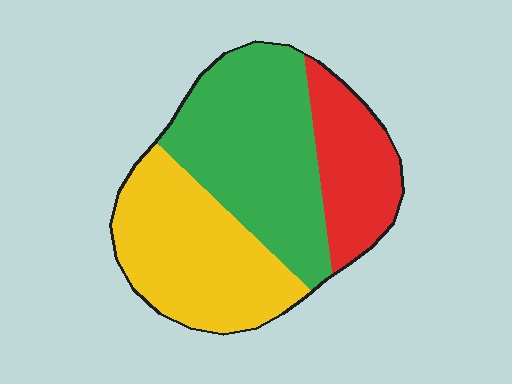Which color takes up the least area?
Red, at roughly 20%.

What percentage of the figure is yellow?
Yellow covers roughly 35% of the figure.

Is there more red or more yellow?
Yellow.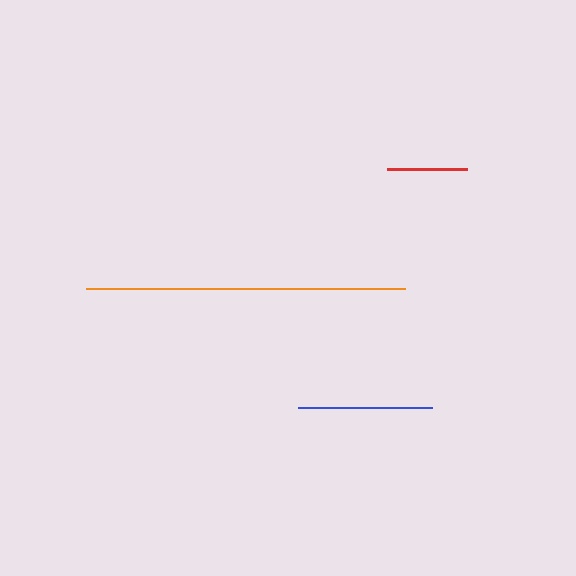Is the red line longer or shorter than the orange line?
The orange line is longer than the red line.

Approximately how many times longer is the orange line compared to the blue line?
The orange line is approximately 2.4 times the length of the blue line.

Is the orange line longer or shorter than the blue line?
The orange line is longer than the blue line.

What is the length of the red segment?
The red segment is approximately 80 pixels long.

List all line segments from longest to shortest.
From longest to shortest: orange, blue, red.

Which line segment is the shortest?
The red line is the shortest at approximately 80 pixels.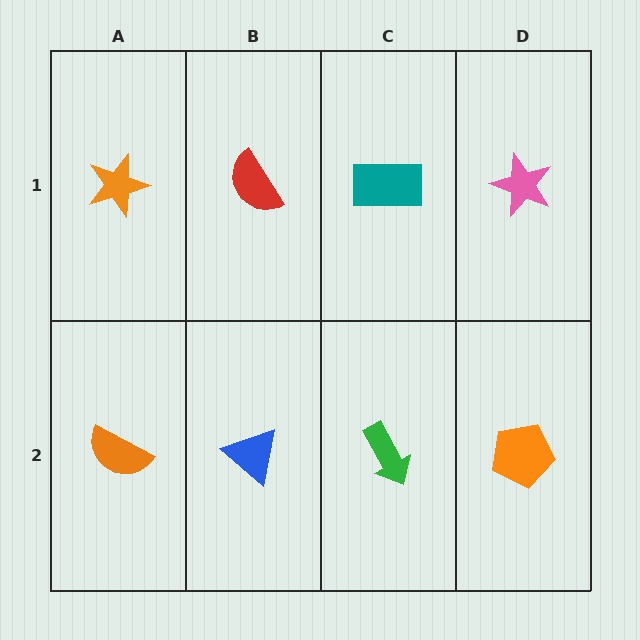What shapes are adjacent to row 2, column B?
A red semicircle (row 1, column B), an orange semicircle (row 2, column A), a green arrow (row 2, column C).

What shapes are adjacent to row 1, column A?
An orange semicircle (row 2, column A), a red semicircle (row 1, column B).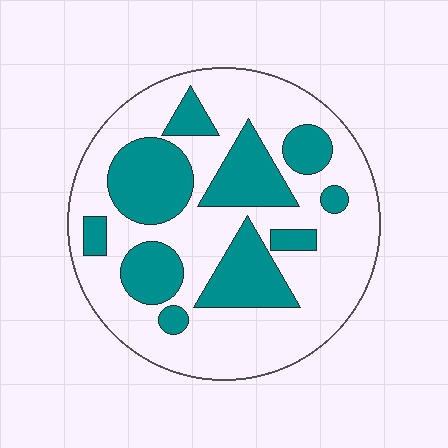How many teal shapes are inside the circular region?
10.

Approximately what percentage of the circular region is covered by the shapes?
Approximately 35%.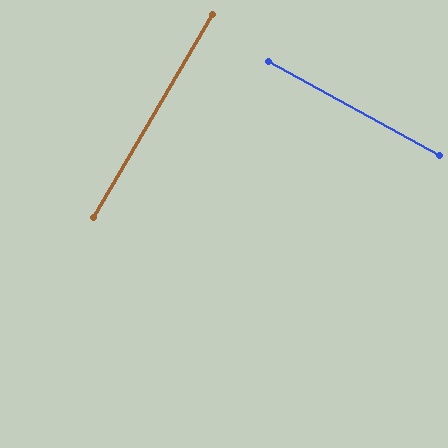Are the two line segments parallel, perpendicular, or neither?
Perpendicular — they meet at approximately 89°.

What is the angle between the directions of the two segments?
Approximately 89 degrees.